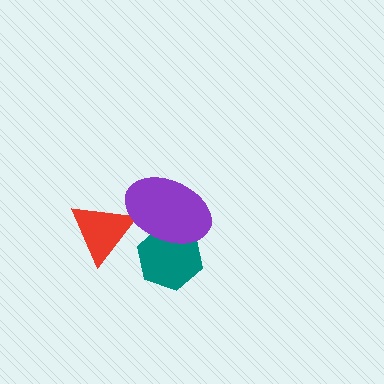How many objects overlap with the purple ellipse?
2 objects overlap with the purple ellipse.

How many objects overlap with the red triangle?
1 object overlaps with the red triangle.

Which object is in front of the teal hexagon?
The purple ellipse is in front of the teal hexagon.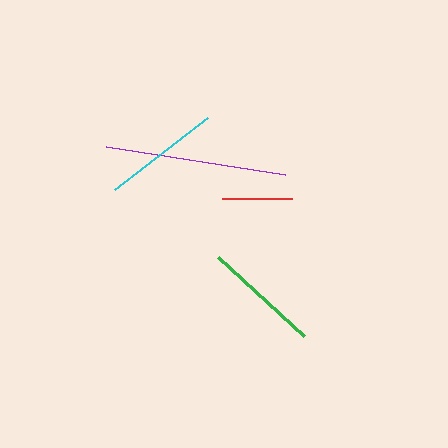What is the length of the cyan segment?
The cyan segment is approximately 118 pixels long.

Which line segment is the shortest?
The red line is the shortest at approximately 70 pixels.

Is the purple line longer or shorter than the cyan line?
The purple line is longer than the cyan line.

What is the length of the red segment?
The red segment is approximately 70 pixels long.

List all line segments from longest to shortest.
From longest to shortest: purple, cyan, green, red.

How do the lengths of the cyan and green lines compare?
The cyan and green lines are approximately the same length.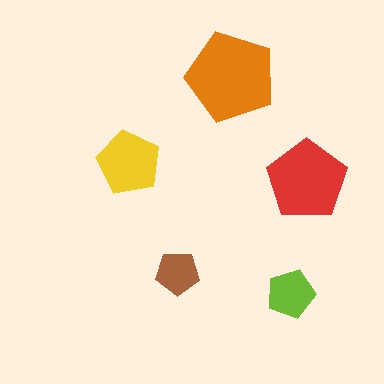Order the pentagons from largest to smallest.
the orange one, the red one, the yellow one, the lime one, the brown one.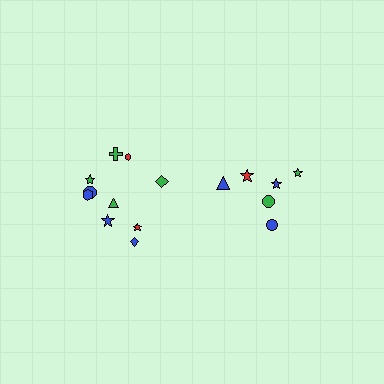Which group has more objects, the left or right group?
The left group.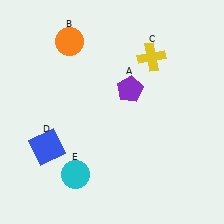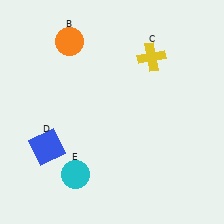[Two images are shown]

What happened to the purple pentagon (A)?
The purple pentagon (A) was removed in Image 2. It was in the top-right area of Image 1.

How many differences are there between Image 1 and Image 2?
There is 1 difference between the two images.